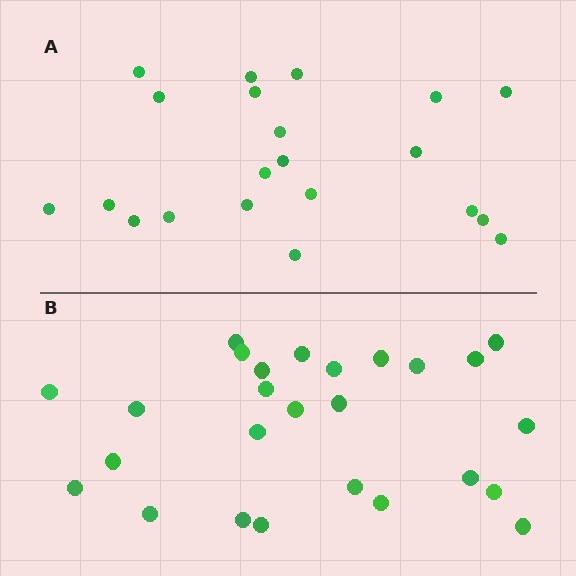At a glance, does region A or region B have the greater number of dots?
Region B (the bottom region) has more dots.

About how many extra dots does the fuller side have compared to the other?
Region B has about 5 more dots than region A.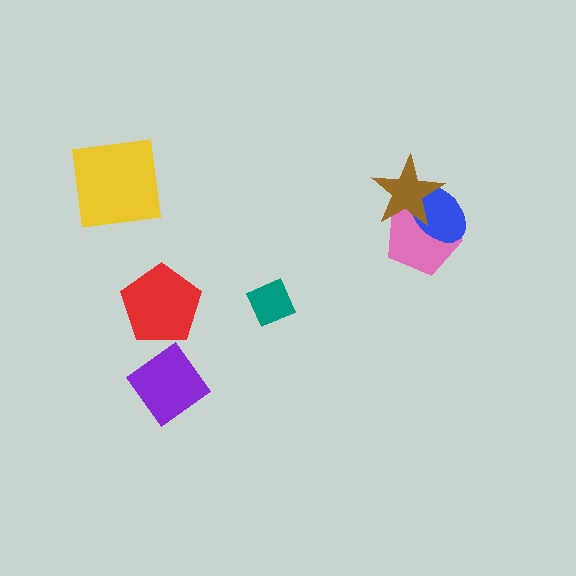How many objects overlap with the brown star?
2 objects overlap with the brown star.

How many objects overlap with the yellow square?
0 objects overlap with the yellow square.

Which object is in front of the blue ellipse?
The brown star is in front of the blue ellipse.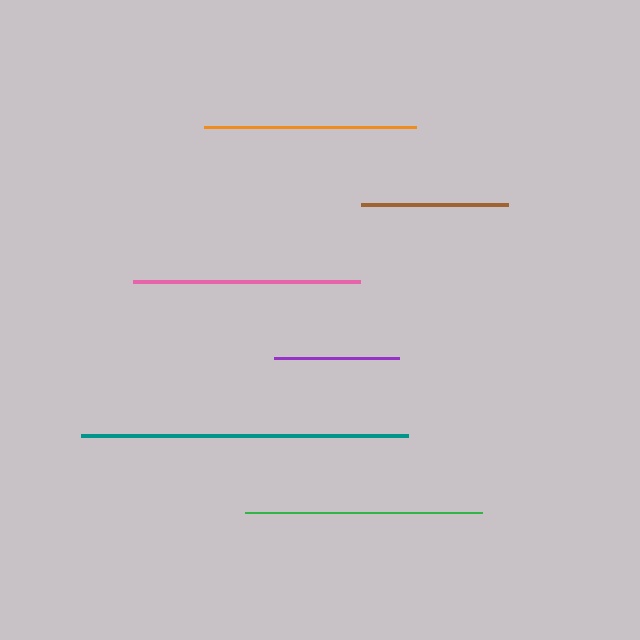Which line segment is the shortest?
The purple line is the shortest at approximately 125 pixels.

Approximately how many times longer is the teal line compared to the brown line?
The teal line is approximately 2.2 times the length of the brown line.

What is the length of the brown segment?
The brown segment is approximately 147 pixels long.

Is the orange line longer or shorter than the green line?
The green line is longer than the orange line.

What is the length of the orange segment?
The orange segment is approximately 211 pixels long.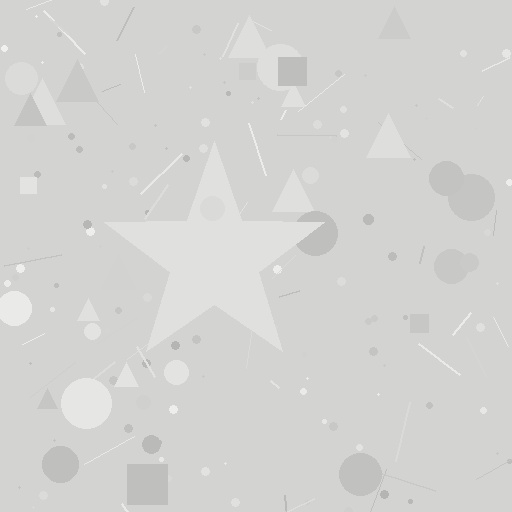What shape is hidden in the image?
A star is hidden in the image.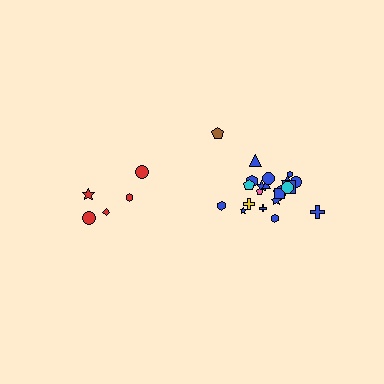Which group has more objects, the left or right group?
The right group.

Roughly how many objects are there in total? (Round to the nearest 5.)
Roughly 25 objects in total.